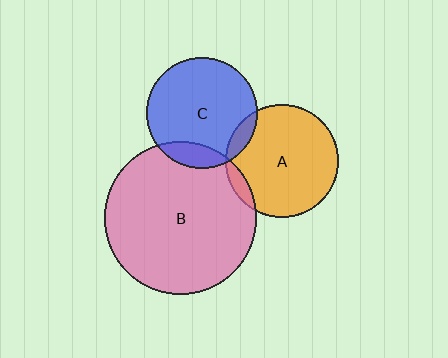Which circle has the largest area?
Circle B (pink).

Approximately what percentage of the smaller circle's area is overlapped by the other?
Approximately 10%.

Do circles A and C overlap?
Yes.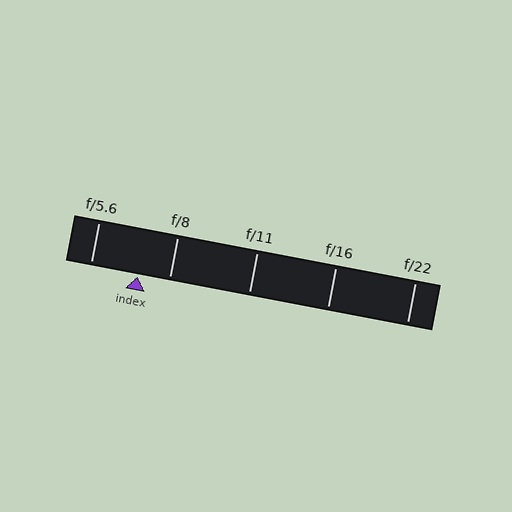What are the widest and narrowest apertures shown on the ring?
The widest aperture shown is f/5.6 and the narrowest is f/22.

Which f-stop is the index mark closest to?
The index mark is closest to f/8.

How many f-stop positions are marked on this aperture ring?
There are 5 f-stop positions marked.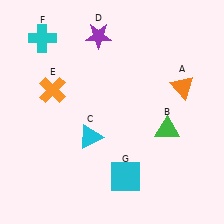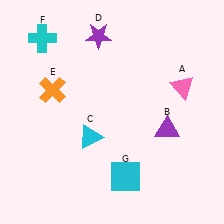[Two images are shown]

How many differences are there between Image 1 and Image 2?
There are 2 differences between the two images.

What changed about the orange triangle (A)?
In Image 1, A is orange. In Image 2, it changed to pink.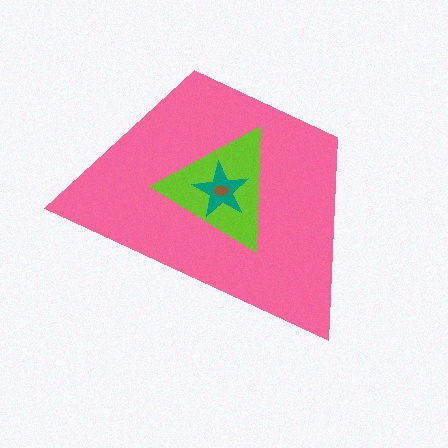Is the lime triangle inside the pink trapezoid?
Yes.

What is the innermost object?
The brown ellipse.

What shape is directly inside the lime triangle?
The teal star.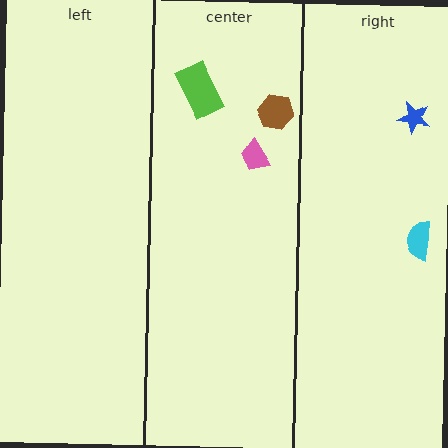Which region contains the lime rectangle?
The center region.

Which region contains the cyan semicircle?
The right region.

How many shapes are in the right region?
2.